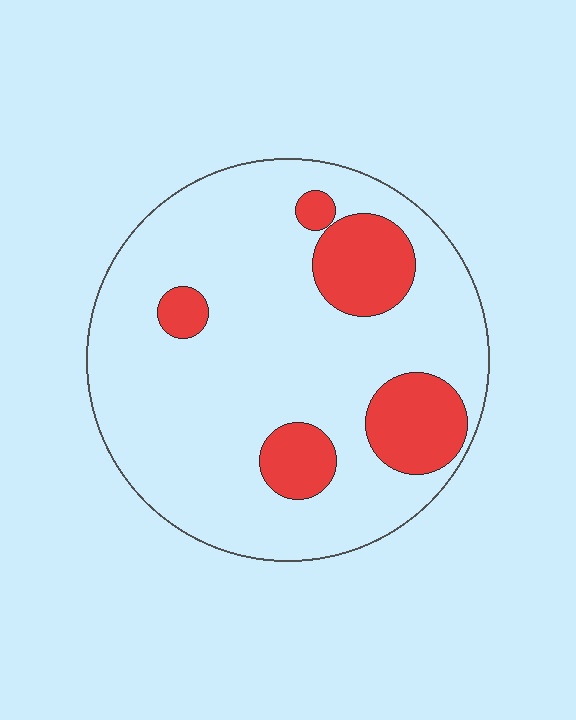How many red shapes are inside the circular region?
5.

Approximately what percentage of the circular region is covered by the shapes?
Approximately 20%.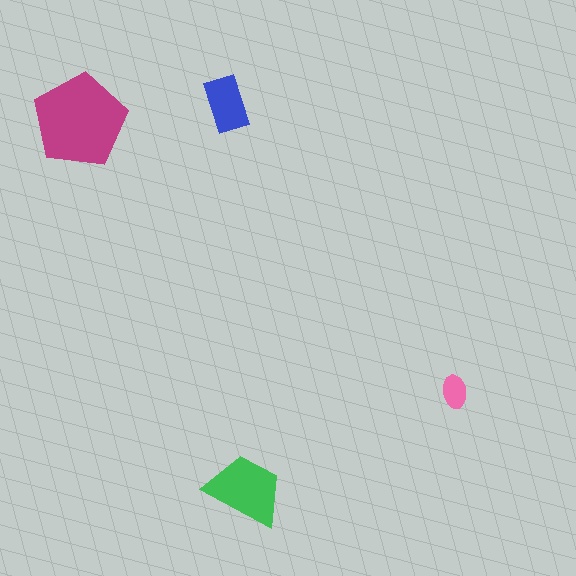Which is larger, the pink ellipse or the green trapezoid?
The green trapezoid.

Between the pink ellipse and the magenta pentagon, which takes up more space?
The magenta pentagon.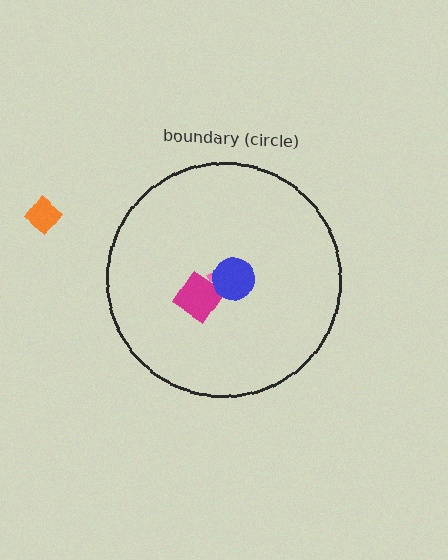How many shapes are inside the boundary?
3 inside, 1 outside.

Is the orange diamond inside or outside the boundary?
Outside.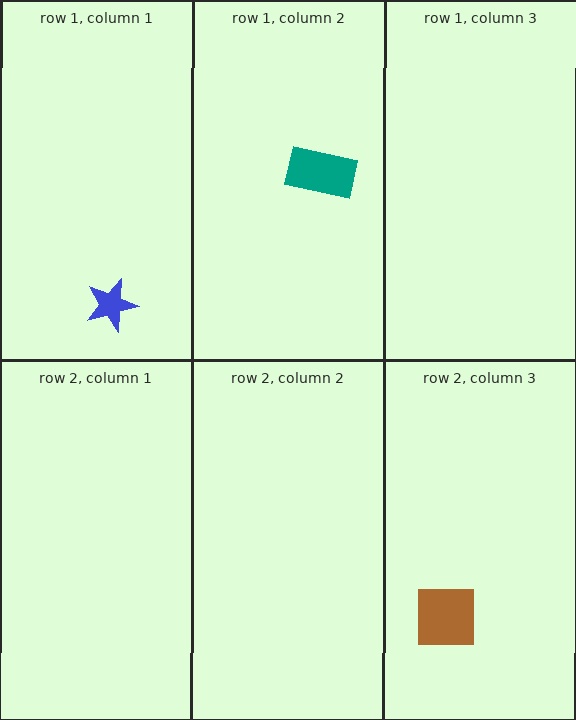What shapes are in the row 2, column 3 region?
The brown square.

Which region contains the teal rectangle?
The row 1, column 2 region.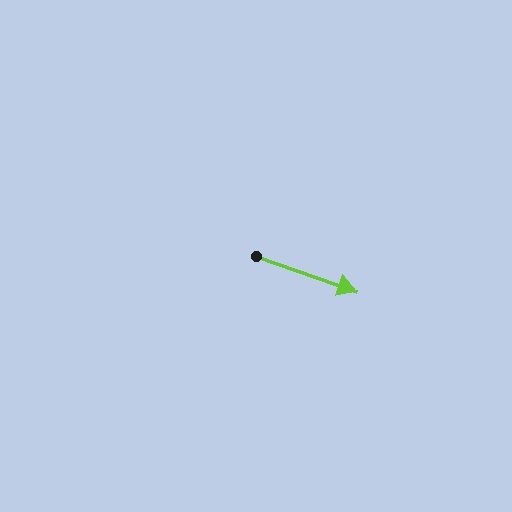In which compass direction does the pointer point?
East.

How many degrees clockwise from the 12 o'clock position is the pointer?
Approximately 109 degrees.